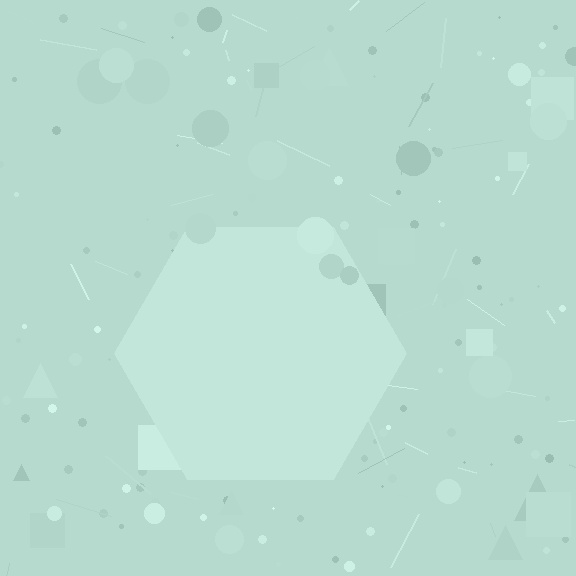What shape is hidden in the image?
A hexagon is hidden in the image.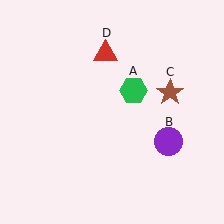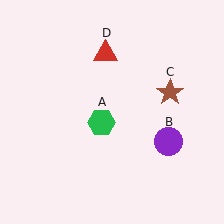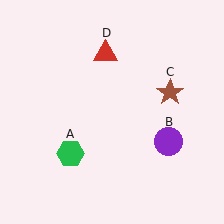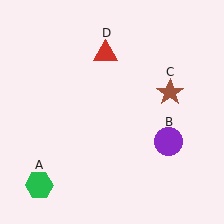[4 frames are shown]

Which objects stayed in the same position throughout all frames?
Purple circle (object B) and brown star (object C) and red triangle (object D) remained stationary.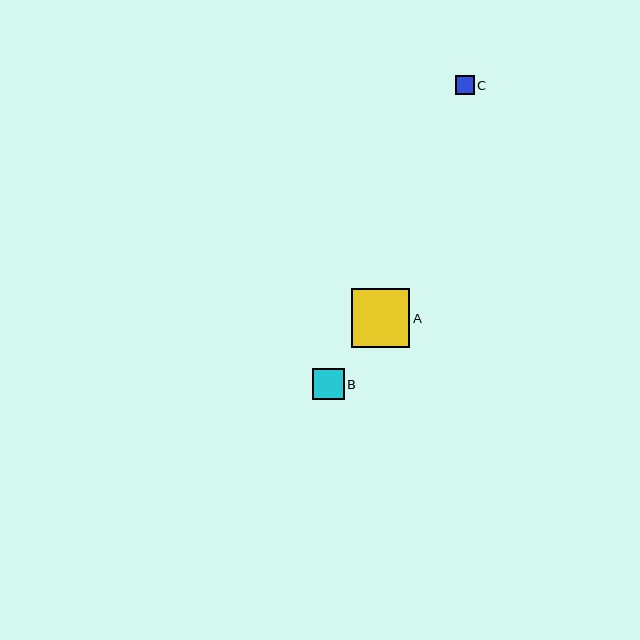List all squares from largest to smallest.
From largest to smallest: A, B, C.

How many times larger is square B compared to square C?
Square B is approximately 1.7 times the size of square C.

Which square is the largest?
Square A is the largest with a size of approximately 58 pixels.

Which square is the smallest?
Square C is the smallest with a size of approximately 18 pixels.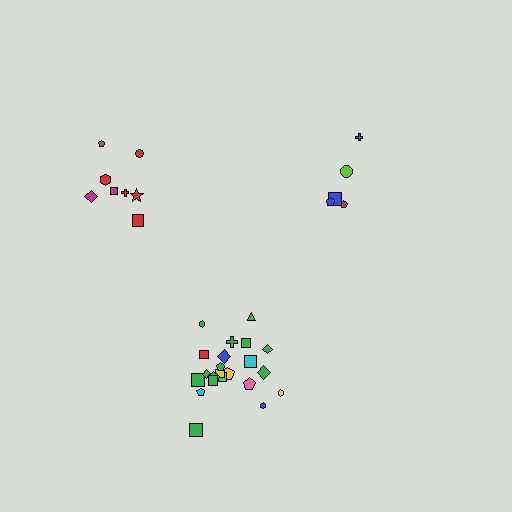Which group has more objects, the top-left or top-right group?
The top-left group.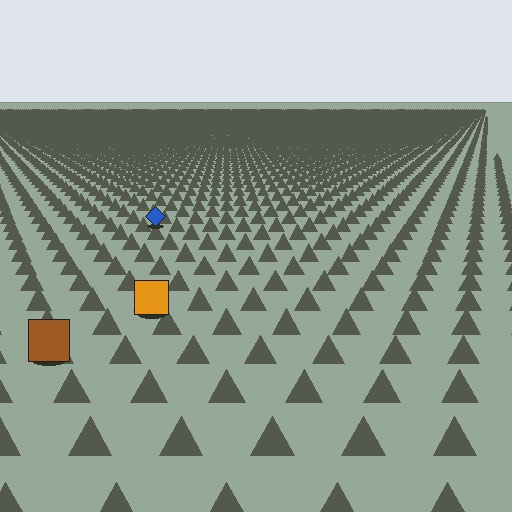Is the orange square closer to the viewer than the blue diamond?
Yes. The orange square is closer — you can tell from the texture gradient: the ground texture is coarser near it.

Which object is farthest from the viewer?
The blue diamond is farthest from the viewer. It appears smaller and the ground texture around it is denser.